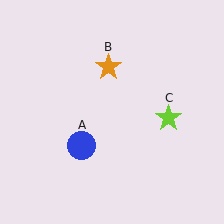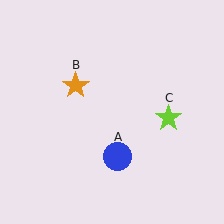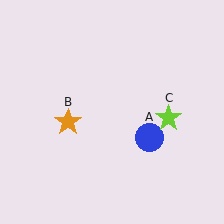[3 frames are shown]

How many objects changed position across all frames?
2 objects changed position: blue circle (object A), orange star (object B).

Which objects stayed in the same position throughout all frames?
Lime star (object C) remained stationary.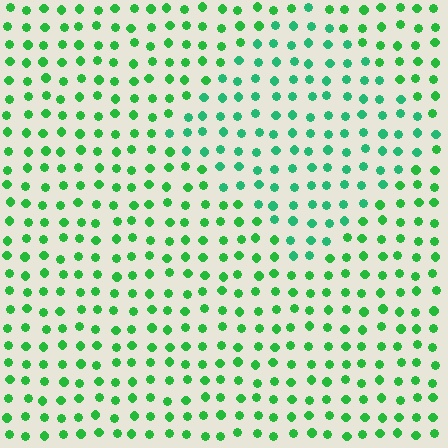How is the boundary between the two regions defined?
The boundary is defined purely by a slight shift in hue (about 23 degrees). Spacing, size, and orientation are identical on both sides.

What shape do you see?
I see a diamond.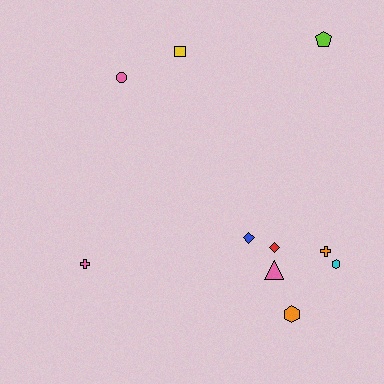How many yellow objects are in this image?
There is 1 yellow object.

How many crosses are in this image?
There are 2 crosses.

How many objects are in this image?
There are 10 objects.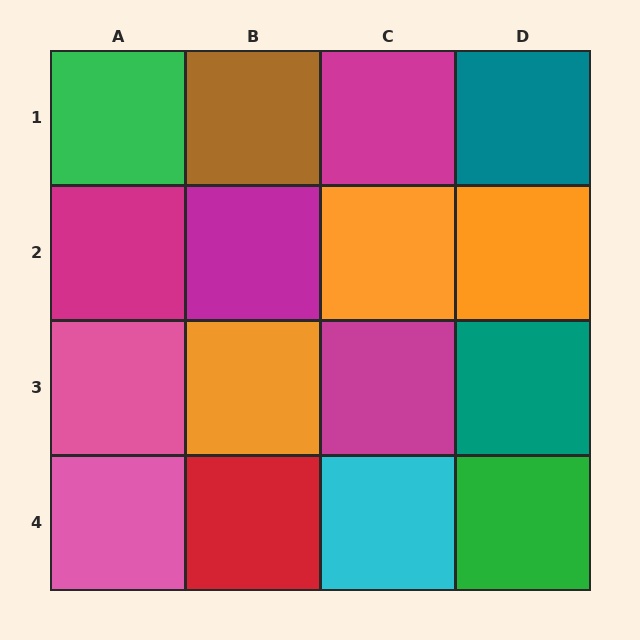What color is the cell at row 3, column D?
Teal.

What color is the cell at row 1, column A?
Green.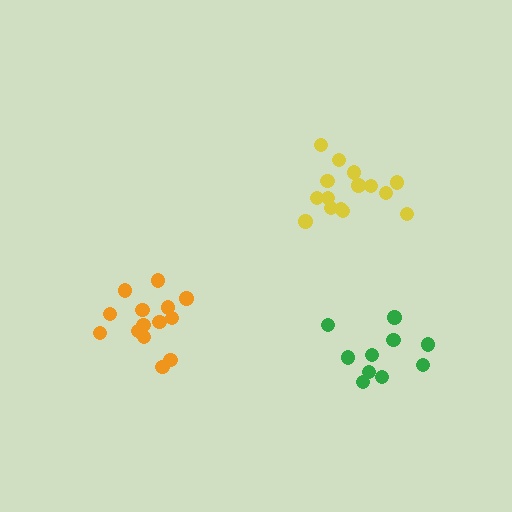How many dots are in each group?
Group 1: 15 dots, Group 2: 14 dots, Group 3: 10 dots (39 total).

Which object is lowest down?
The green cluster is bottommost.